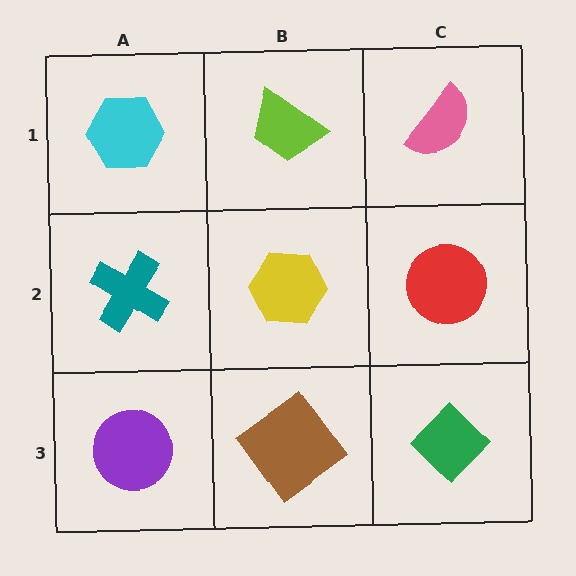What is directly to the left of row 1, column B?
A cyan hexagon.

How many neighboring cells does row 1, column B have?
3.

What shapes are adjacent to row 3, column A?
A teal cross (row 2, column A), a brown diamond (row 3, column B).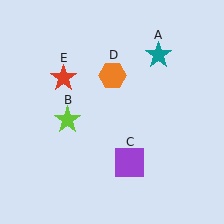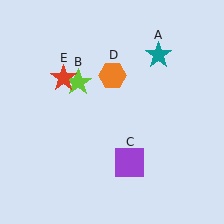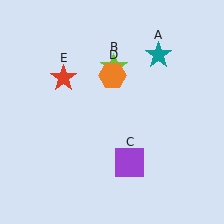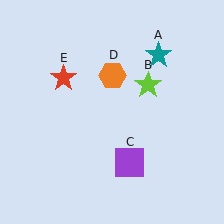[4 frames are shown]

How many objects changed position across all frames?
1 object changed position: lime star (object B).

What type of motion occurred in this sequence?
The lime star (object B) rotated clockwise around the center of the scene.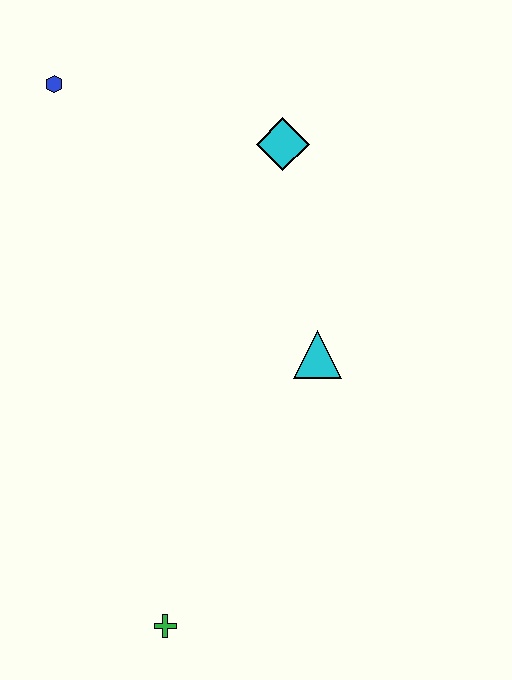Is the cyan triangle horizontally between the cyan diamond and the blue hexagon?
No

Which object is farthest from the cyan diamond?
The green cross is farthest from the cyan diamond.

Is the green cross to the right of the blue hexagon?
Yes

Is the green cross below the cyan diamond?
Yes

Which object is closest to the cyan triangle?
The cyan diamond is closest to the cyan triangle.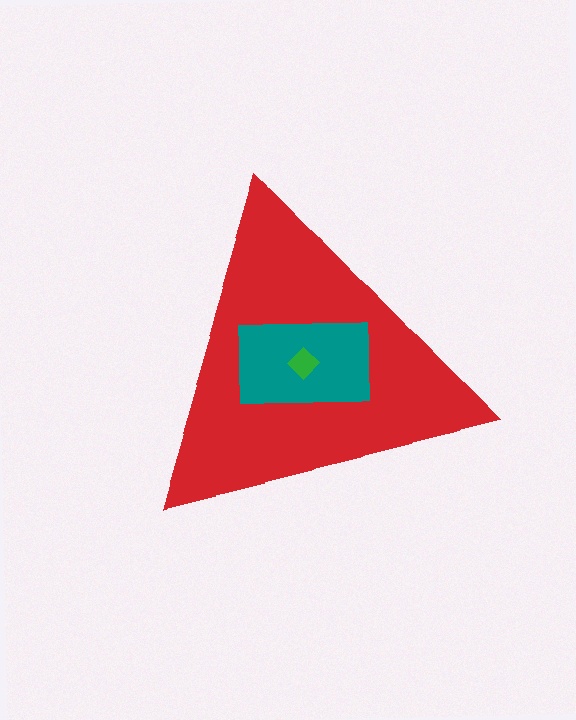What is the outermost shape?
The red triangle.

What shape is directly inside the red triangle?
The teal rectangle.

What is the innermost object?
The green diamond.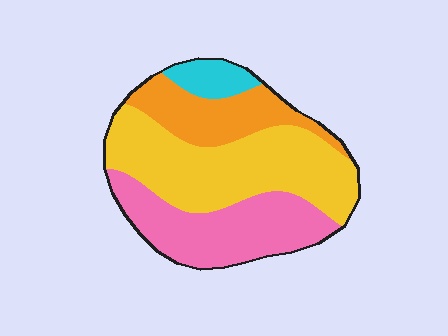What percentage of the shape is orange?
Orange covers 20% of the shape.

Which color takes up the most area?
Yellow, at roughly 45%.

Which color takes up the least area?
Cyan, at roughly 5%.